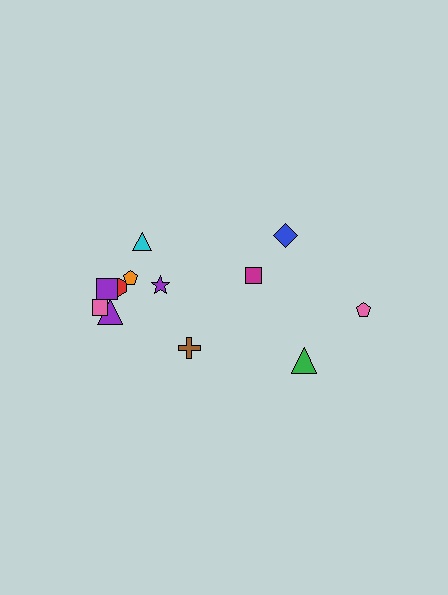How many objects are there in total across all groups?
There are 12 objects.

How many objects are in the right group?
There are 4 objects.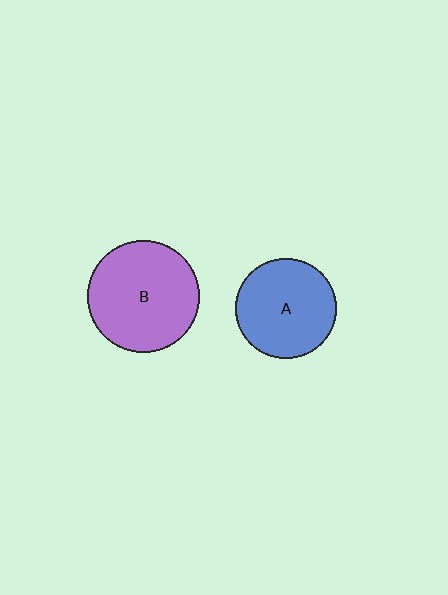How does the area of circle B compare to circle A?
Approximately 1.2 times.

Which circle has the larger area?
Circle B (purple).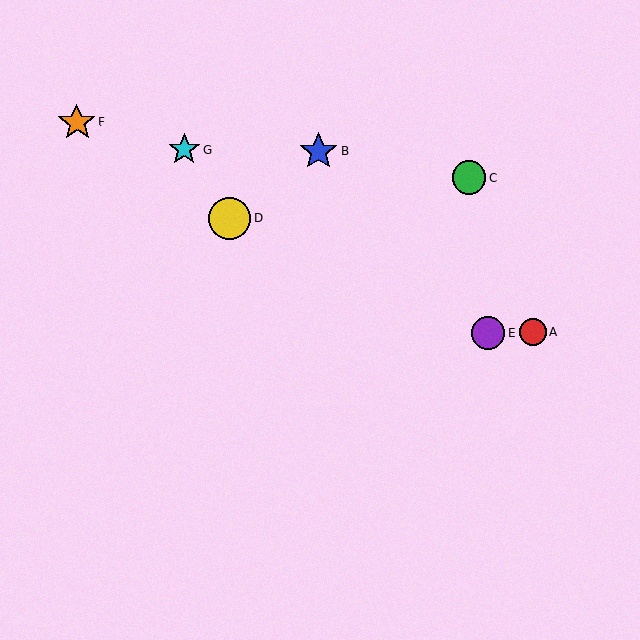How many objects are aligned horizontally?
2 objects (A, E) are aligned horizontally.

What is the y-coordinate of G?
Object G is at y≈150.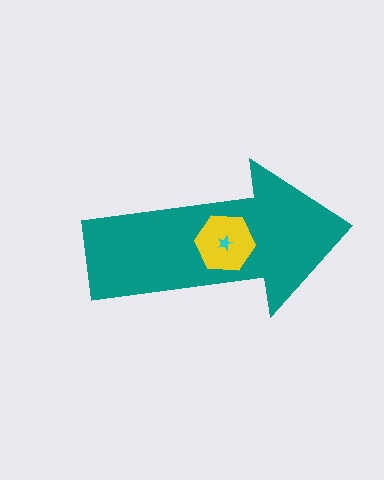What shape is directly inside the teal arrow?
The yellow hexagon.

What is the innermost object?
The cyan star.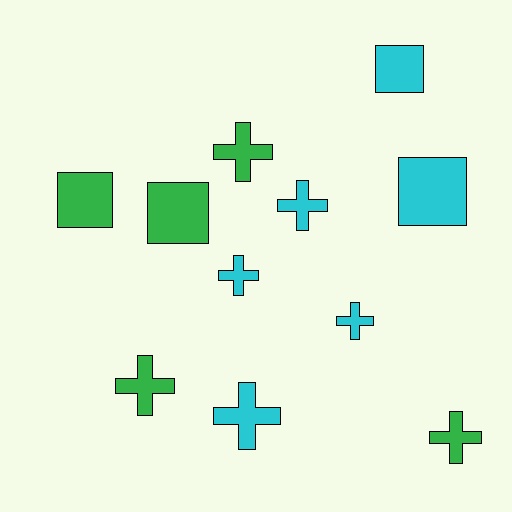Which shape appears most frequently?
Cross, with 7 objects.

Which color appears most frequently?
Cyan, with 6 objects.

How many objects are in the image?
There are 11 objects.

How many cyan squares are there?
There are 2 cyan squares.